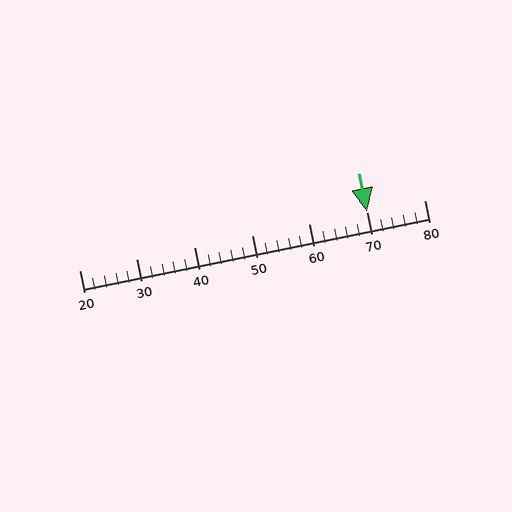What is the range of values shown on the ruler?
The ruler shows values from 20 to 80.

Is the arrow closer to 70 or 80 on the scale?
The arrow is closer to 70.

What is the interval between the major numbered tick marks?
The major tick marks are spaced 10 units apart.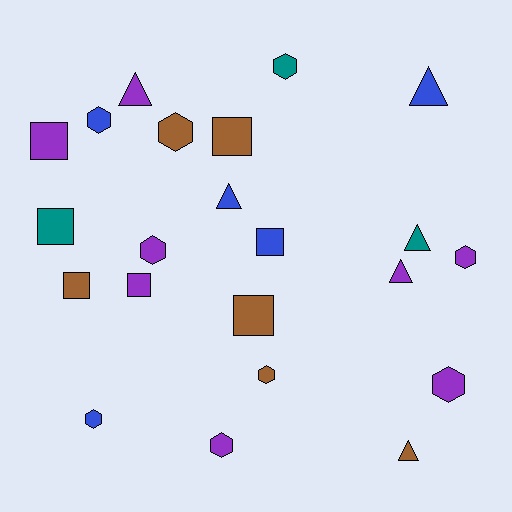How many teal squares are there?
There is 1 teal square.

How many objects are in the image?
There are 22 objects.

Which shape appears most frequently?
Hexagon, with 9 objects.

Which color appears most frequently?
Purple, with 8 objects.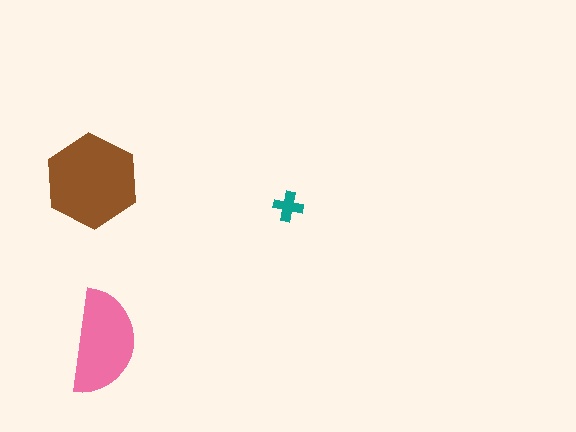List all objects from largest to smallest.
The brown hexagon, the pink semicircle, the teal cross.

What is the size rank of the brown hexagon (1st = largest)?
1st.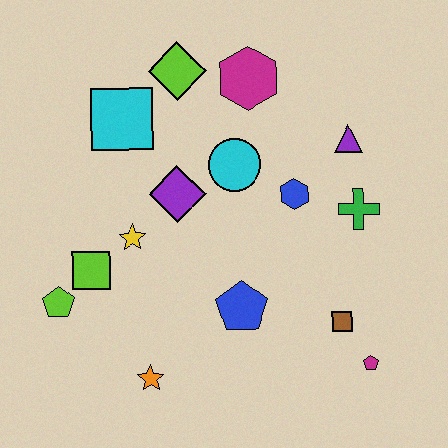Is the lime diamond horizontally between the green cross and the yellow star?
Yes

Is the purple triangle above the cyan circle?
Yes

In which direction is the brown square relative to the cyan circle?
The brown square is below the cyan circle.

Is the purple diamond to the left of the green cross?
Yes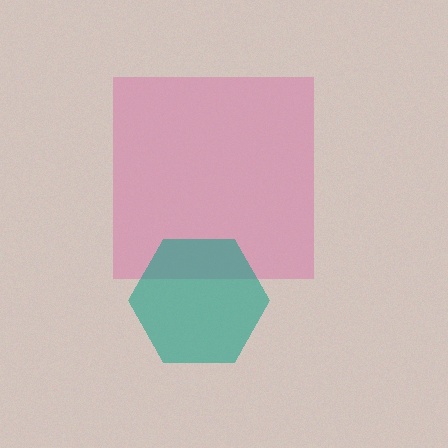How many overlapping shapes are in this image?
There are 2 overlapping shapes in the image.